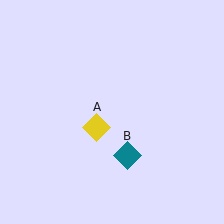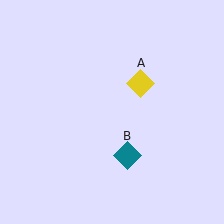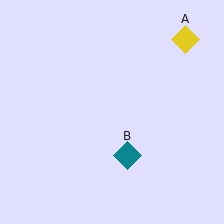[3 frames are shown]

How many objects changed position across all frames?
1 object changed position: yellow diamond (object A).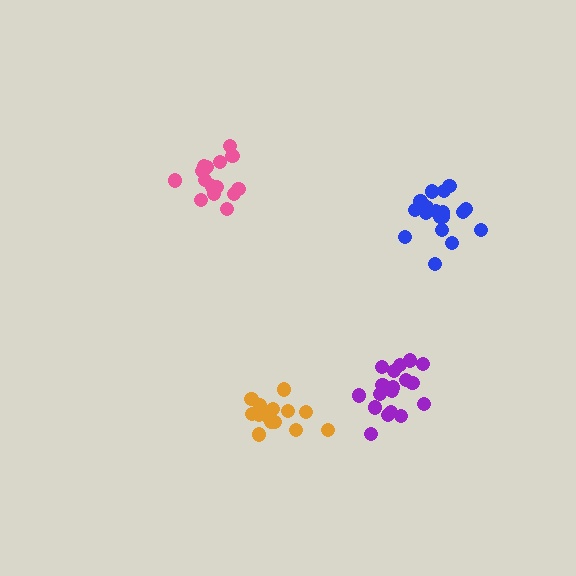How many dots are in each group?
Group 1: 16 dots, Group 2: 18 dots, Group 3: 16 dots, Group 4: 18 dots (68 total).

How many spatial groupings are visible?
There are 4 spatial groupings.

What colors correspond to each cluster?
The clusters are colored: orange, blue, pink, purple.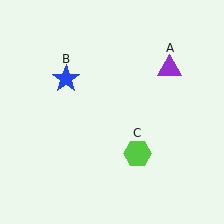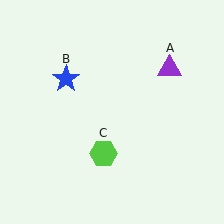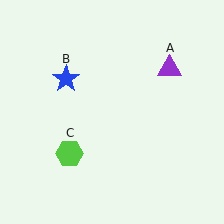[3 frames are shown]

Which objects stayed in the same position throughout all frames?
Purple triangle (object A) and blue star (object B) remained stationary.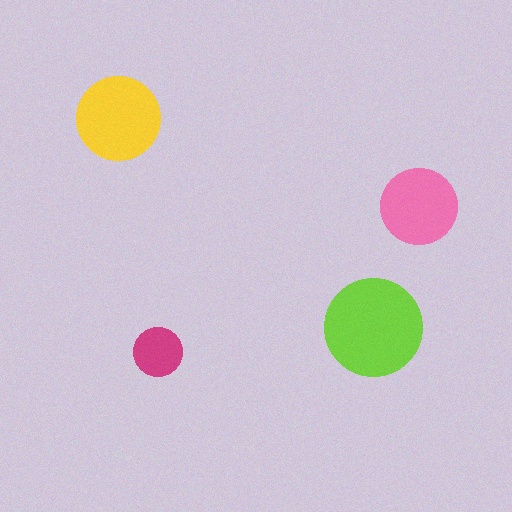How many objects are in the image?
There are 4 objects in the image.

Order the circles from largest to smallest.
the lime one, the yellow one, the pink one, the magenta one.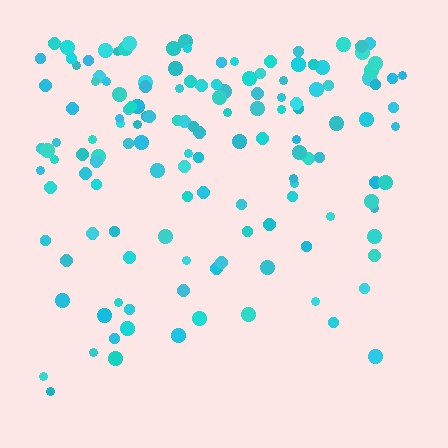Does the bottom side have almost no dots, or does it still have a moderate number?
Still a moderate number, just noticeably fewer than the top.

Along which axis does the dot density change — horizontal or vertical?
Vertical.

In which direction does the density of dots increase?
From bottom to top, with the top side densest.